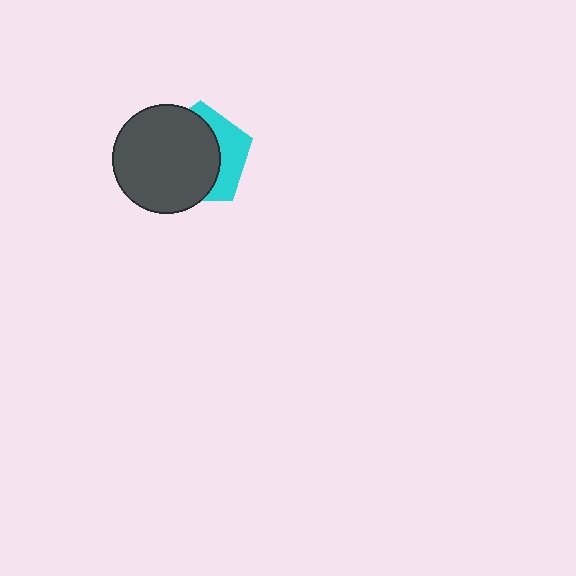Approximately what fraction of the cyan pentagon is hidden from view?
Roughly 65% of the cyan pentagon is hidden behind the dark gray circle.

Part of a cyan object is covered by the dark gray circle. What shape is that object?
It is a pentagon.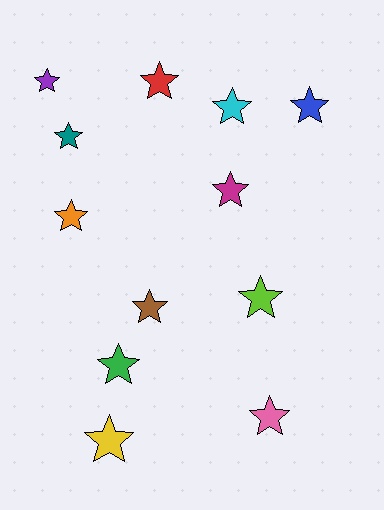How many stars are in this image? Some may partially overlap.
There are 12 stars.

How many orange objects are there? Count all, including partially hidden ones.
There is 1 orange object.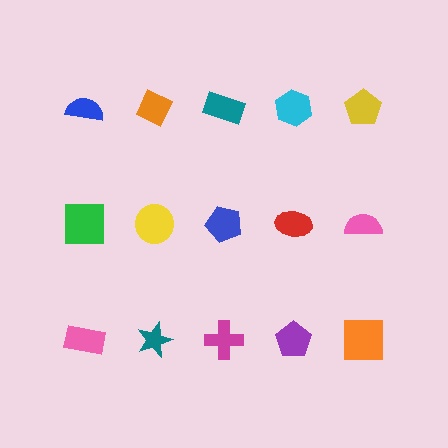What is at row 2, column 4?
A red ellipse.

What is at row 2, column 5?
A pink semicircle.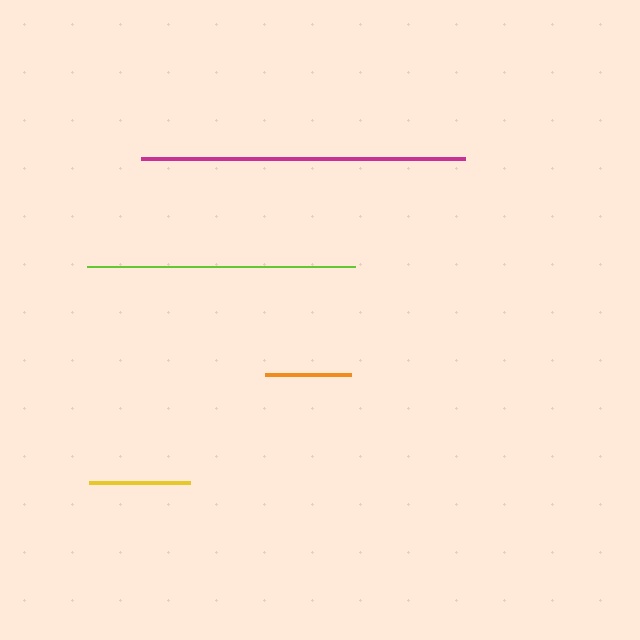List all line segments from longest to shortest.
From longest to shortest: magenta, lime, yellow, orange.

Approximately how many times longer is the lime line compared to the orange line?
The lime line is approximately 3.1 times the length of the orange line.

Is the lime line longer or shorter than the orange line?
The lime line is longer than the orange line.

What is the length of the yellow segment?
The yellow segment is approximately 100 pixels long.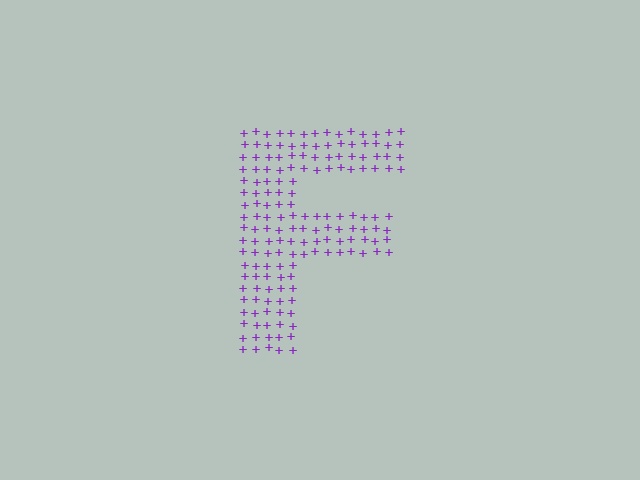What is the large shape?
The large shape is the letter F.